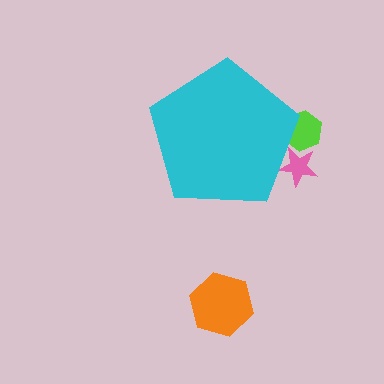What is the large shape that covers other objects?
A cyan pentagon.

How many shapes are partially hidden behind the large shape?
2 shapes are partially hidden.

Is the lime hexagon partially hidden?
Yes, the lime hexagon is partially hidden behind the cyan pentagon.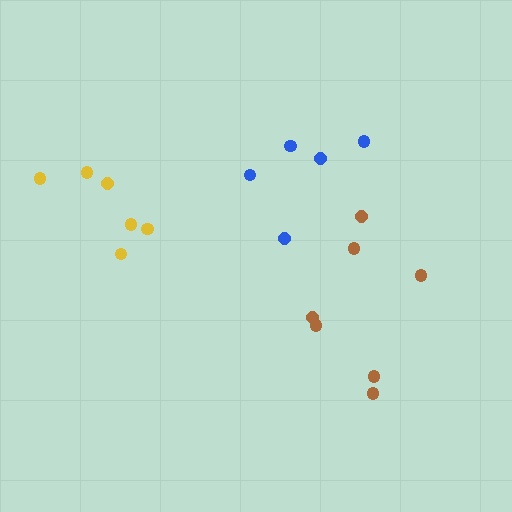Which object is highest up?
The blue cluster is topmost.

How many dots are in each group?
Group 1: 6 dots, Group 2: 7 dots, Group 3: 5 dots (18 total).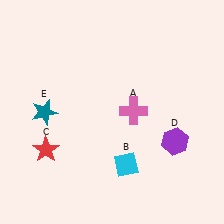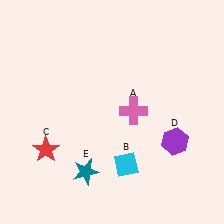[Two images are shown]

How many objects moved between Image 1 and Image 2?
1 object moved between the two images.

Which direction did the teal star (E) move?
The teal star (E) moved down.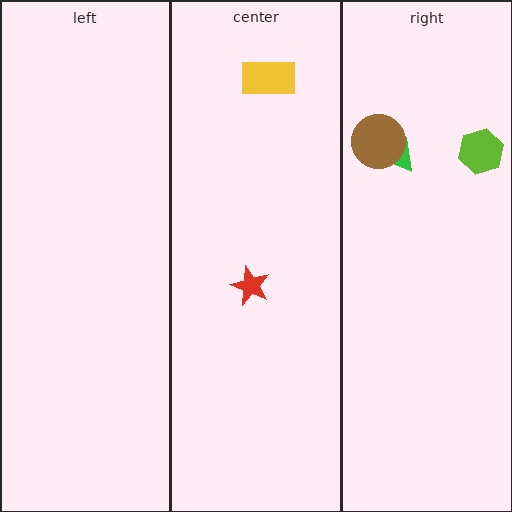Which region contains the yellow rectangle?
The center region.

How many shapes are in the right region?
3.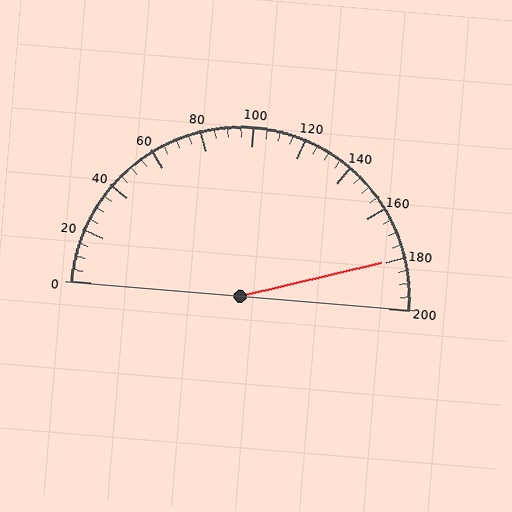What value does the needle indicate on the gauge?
The needle indicates approximately 180.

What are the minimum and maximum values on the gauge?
The gauge ranges from 0 to 200.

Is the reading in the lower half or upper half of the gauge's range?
The reading is in the upper half of the range (0 to 200).